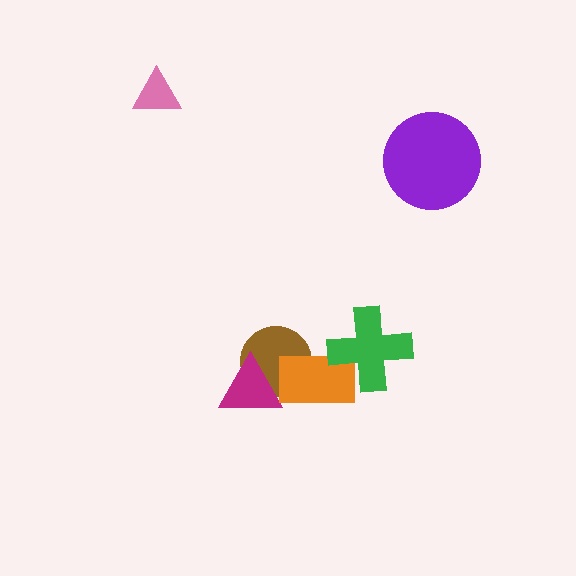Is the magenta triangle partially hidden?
Yes, it is partially covered by another shape.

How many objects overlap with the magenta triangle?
2 objects overlap with the magenta triangle.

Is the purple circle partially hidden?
No, no other shape covers it.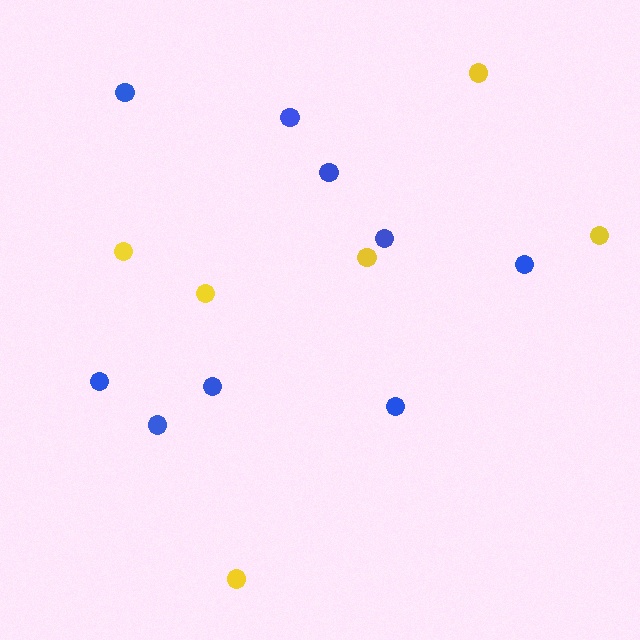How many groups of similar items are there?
There are 2 groups: one group of yellow circles (6) and one group of blue circles (9).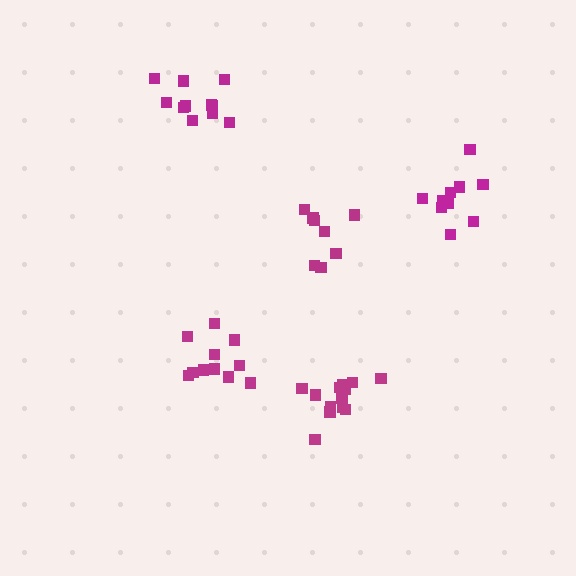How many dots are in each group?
Group 1: 13 dots, Group 2: 8 dots, Group 3: 11 dots, Group 4: 10 dots, Group 5: 11 dots (53 total).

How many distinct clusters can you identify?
There are 5 distinct clusters.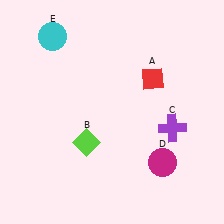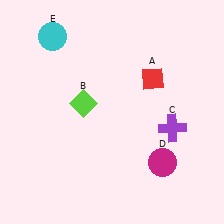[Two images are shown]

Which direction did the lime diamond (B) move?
The lime diamond (B) moved up.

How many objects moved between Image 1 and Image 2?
1 object moved between the two images.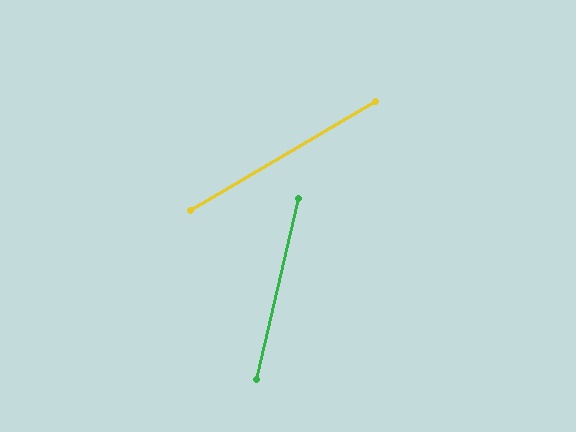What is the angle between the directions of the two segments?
Approximately 46 degrees.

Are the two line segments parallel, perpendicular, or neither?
Neither parallel nor perpendicular — they differ by about 46°.